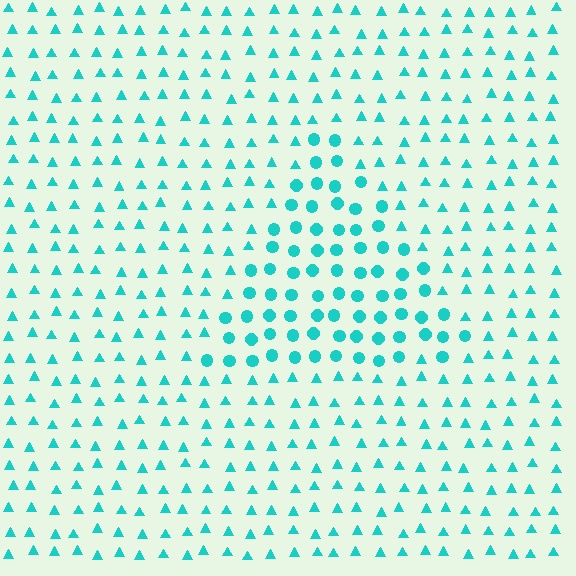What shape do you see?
I see a triangle.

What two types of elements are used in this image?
The image uses circles inside the triangle region and triangles outside it.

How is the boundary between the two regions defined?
The boundary is defined by a change in element shape: circles inside vs. triangles outside. All elements share the same color and spacing.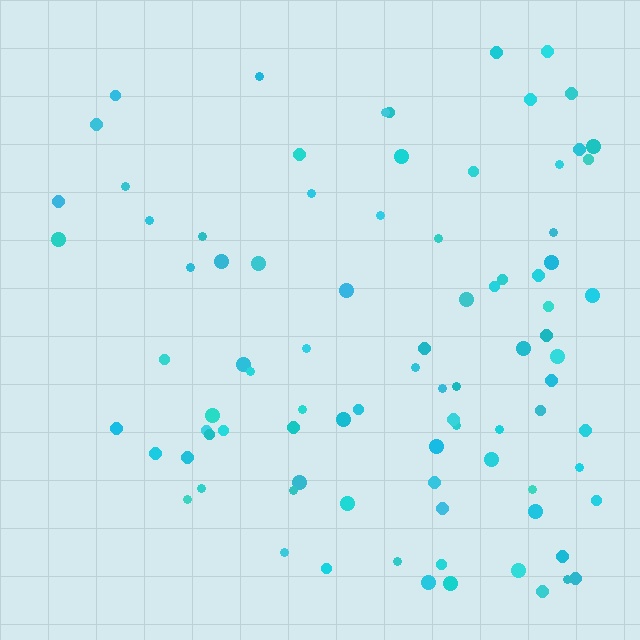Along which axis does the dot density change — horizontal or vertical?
Horizontal.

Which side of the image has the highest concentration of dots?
The right.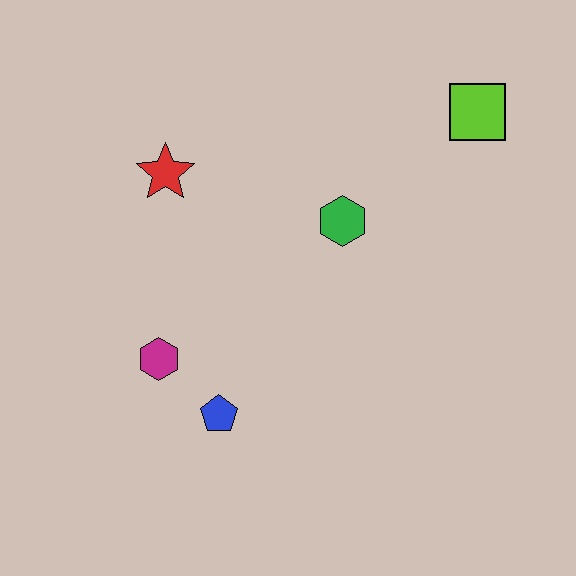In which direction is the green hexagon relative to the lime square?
The green hexagon is to the left of the lime square.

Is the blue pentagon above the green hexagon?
No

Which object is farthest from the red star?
The lime square is farthest from the red star.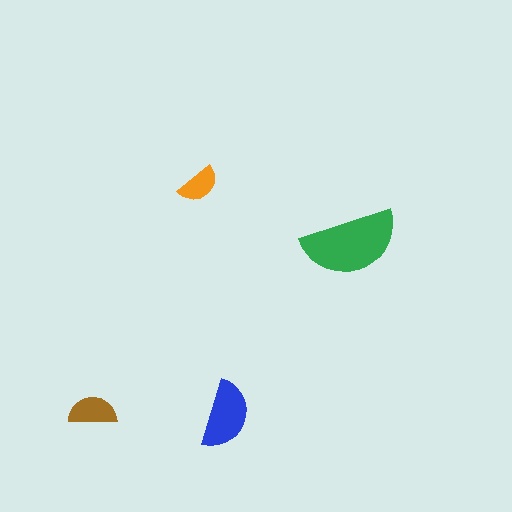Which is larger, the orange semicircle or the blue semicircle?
The blue one.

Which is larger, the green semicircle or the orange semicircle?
The green one.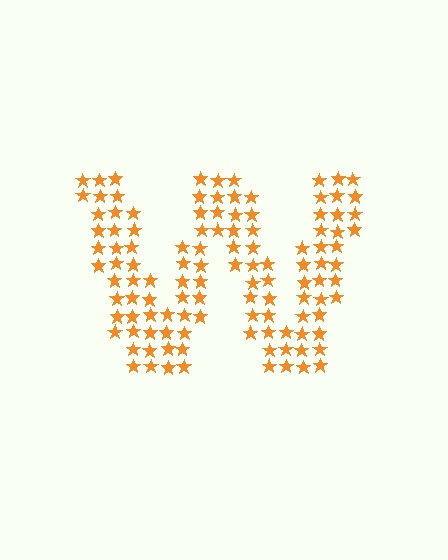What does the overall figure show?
The overall figure shows the letter W.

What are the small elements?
The small elements are stars.